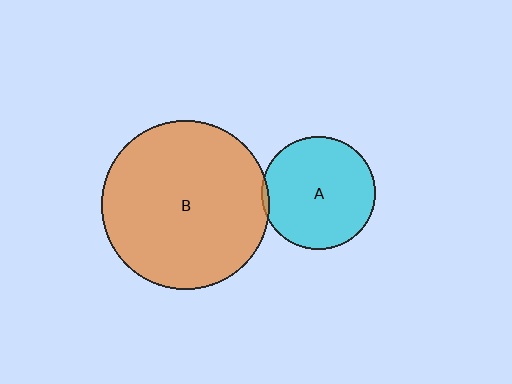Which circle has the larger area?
Circle B (orange).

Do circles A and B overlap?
Yes.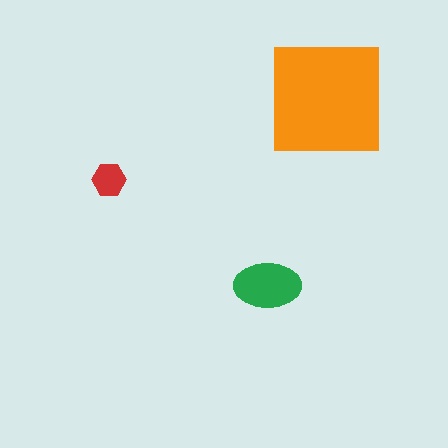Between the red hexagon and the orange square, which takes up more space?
The orange square.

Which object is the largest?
The orange square.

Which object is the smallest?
The red hexagon.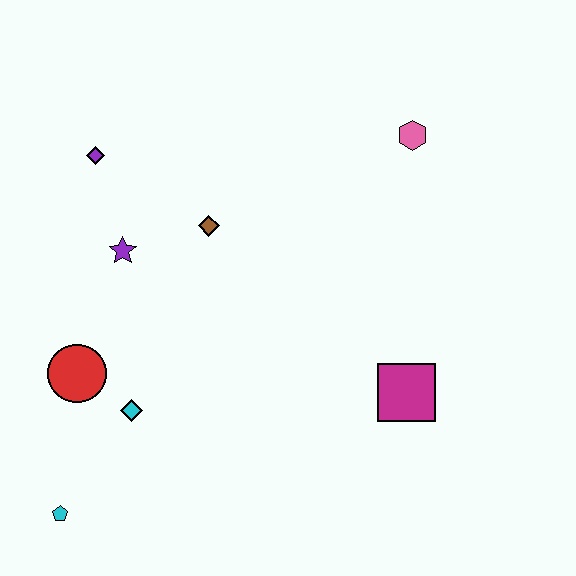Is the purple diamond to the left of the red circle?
No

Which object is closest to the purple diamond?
The purple star is closest to the purple diamond.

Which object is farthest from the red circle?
The pink hexagon is farthest from the red circle.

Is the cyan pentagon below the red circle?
Yes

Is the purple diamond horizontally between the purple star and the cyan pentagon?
Yes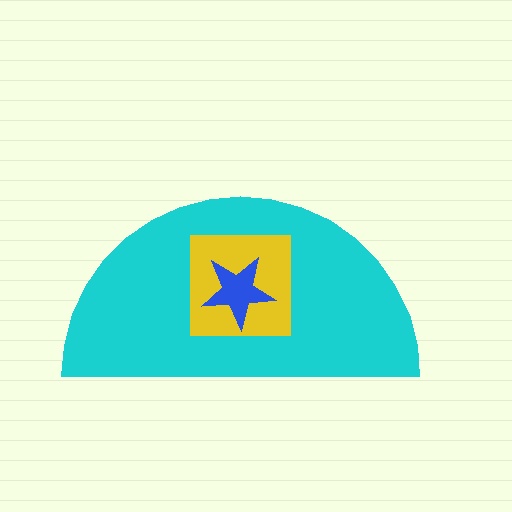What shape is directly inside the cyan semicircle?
The yellow square.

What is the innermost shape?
The blue star.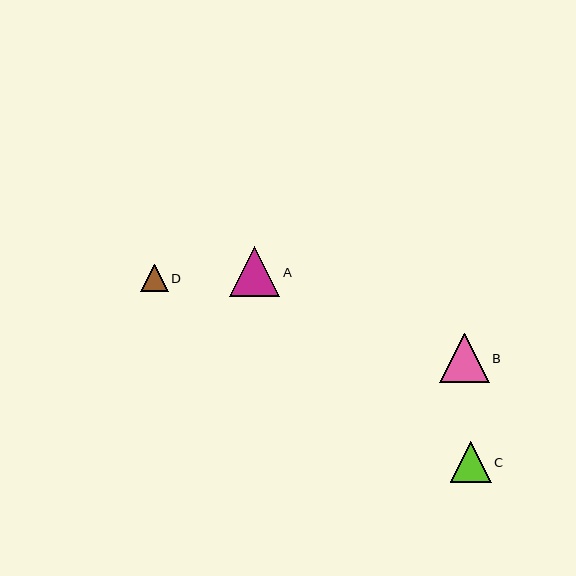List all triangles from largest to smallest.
From largest to smallest: A, B, C, D.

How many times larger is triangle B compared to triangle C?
Triangle B is approximately 1.2 times the size of triangle C.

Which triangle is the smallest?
Triangle D is the smallest with a size of approximately 27 pixels.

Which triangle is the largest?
Triangle A is the largest with a size of approximately 51 pixels.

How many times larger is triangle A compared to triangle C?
Triangle A is approximately 1.2 times the size of triangle C.